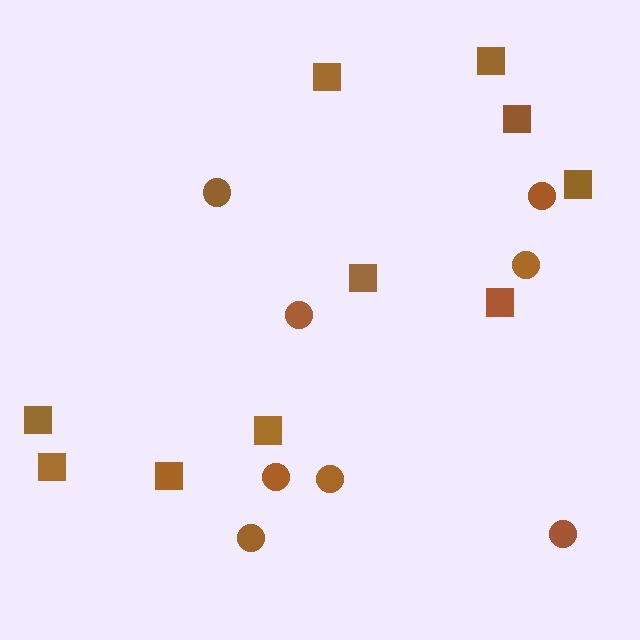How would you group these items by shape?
There are 2 groups: one group of circles (8) and one group of squares (10).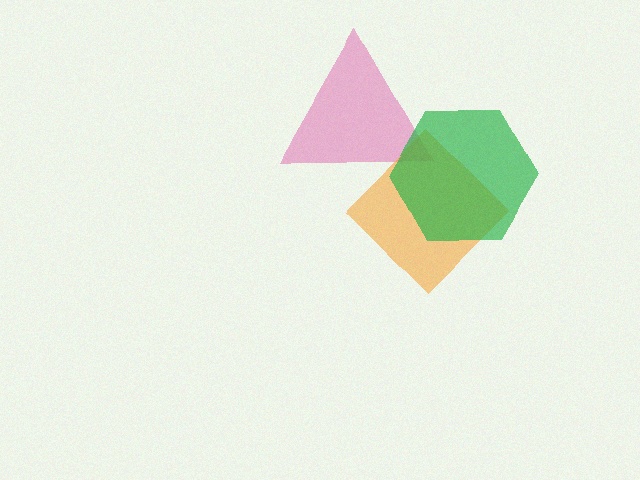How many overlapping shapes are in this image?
There are 3 overlapping shapes in the image.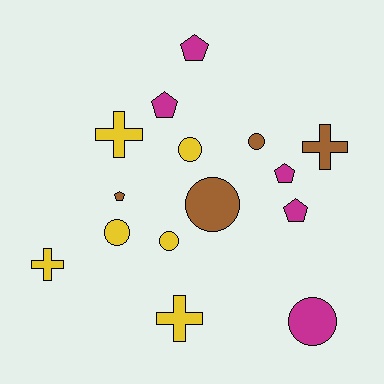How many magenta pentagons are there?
There are 4 magenta pentagons.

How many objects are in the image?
There are 15 objects.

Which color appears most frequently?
Yellow, with 6 objects.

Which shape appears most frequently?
Circle, with 6 objects.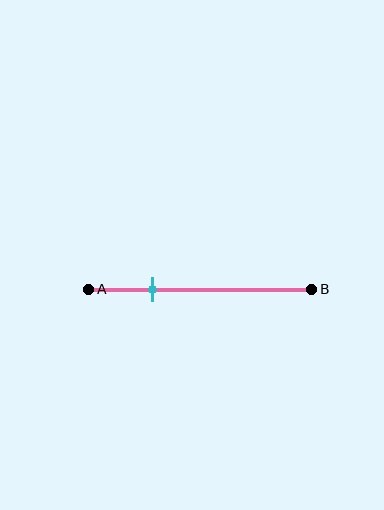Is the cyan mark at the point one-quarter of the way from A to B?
No, the mark is at about 30% from A, not at the 25% one-quarter point.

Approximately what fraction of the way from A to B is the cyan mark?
The cyan mark is approximately 30% of the way from A to B.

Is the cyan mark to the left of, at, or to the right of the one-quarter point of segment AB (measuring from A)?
The cyan mark is to the right of the one-quarter point of segment AB.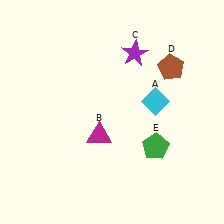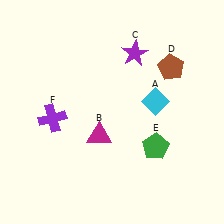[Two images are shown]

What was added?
A purple cross (F) was added in Image 2.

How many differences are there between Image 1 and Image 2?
There is 1 difference between the two images.